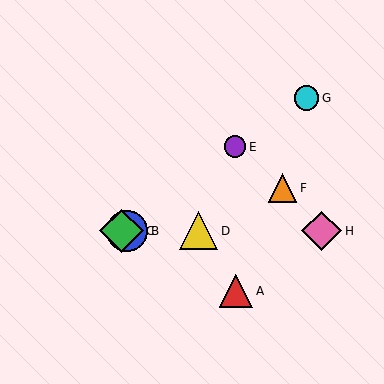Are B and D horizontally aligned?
Yes, both are at y≈231.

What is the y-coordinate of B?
Object B is at y≈231.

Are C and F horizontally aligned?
No, C is at y≈231 and F is at y≈188.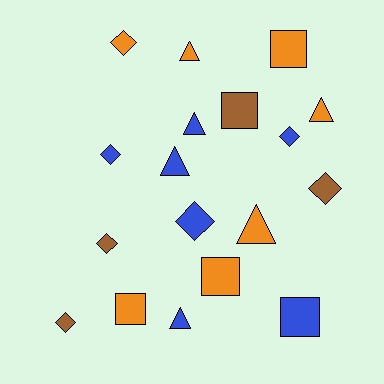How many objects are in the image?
There are 18 objects.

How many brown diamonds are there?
There are 3 brown diamonds.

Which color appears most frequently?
Blue, with 7 objects.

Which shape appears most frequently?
Diamond, with 7 objects.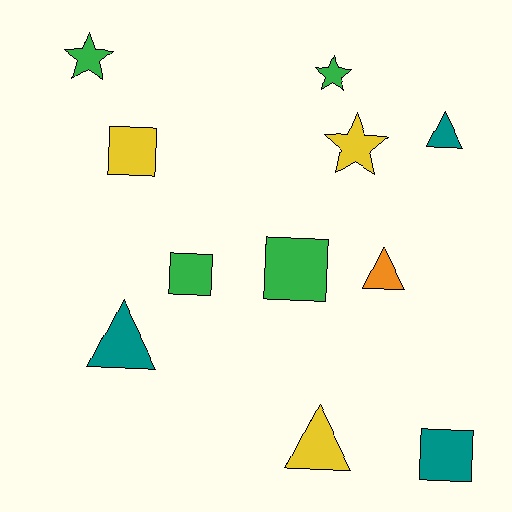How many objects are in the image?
There are 11 objects.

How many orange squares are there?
There are no orange squares.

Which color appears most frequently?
Green, with 4 objects.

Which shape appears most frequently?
Triangle, with 4 objects.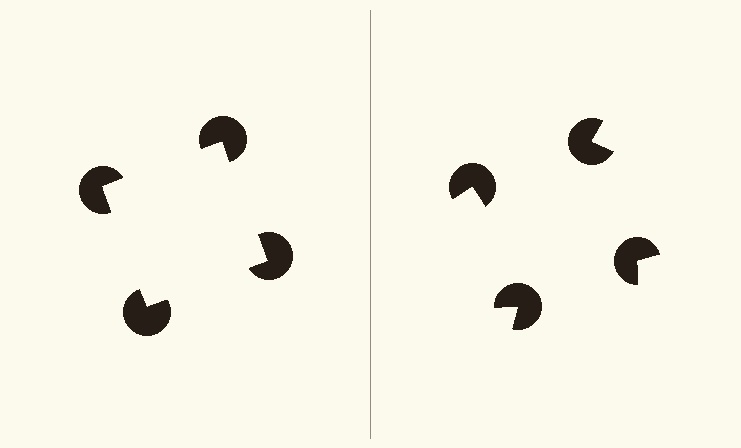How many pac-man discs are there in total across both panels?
8 — 4 on each side.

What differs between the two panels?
The pac-man discs are positioned identically on both sides; only the wedge orientations differ. On the left they align to a square; on the right they are misaligned.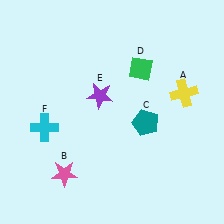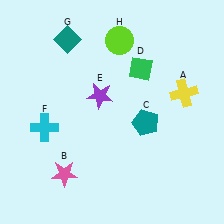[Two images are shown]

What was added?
A teal diamond (G), a lime circle (H) were added in Image 2.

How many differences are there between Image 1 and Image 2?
There are 2 differences between the two images.